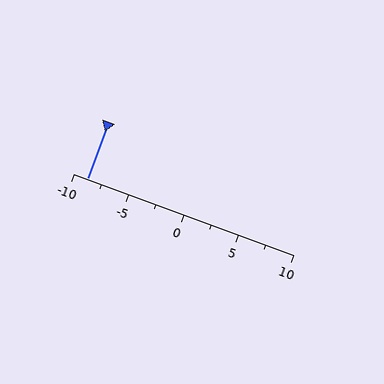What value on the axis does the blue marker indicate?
The marker indicates approximately -8.8.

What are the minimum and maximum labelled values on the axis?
The axis runs from -10 to 10.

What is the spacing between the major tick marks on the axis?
The major ticks are spaced 5 apart.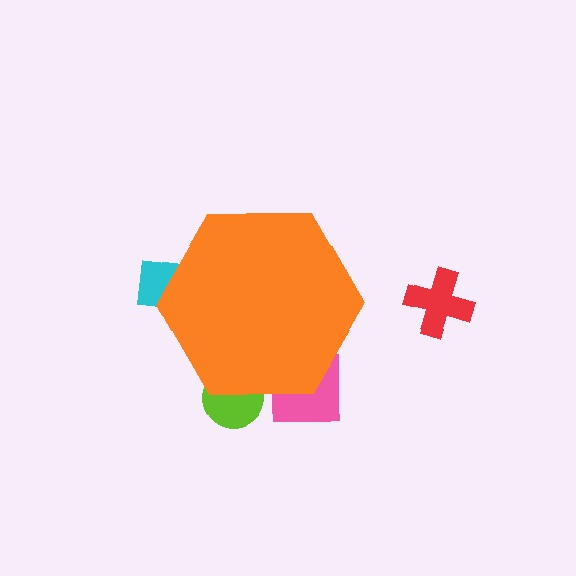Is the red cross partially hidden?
No, the red cross is fully visible.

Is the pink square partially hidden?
Yes, the pink square is partially hidden behind the orange hexagon.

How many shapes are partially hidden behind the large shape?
3 shapes are partially hidden.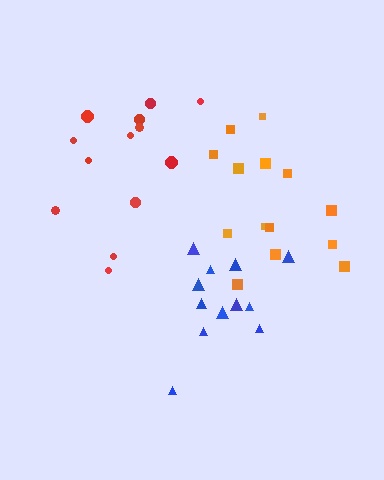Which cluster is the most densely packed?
Blue.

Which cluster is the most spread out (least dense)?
Orange.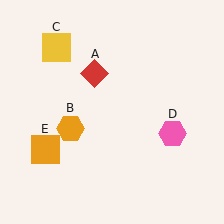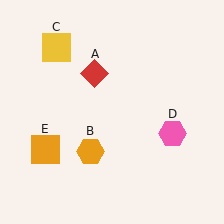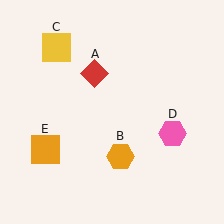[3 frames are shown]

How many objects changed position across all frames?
1 object changed position: orange hexagon (object B).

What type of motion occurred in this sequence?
The orange hexagon (object B) rotated counterclockwise around the center of the scene.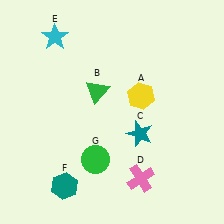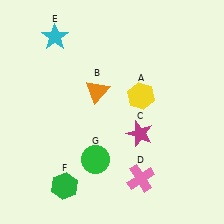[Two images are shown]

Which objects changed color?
B changed from green to orange. C changed from teal to magenta. F changed from teal to green.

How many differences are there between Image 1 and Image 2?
There are 3 differences between the two images.